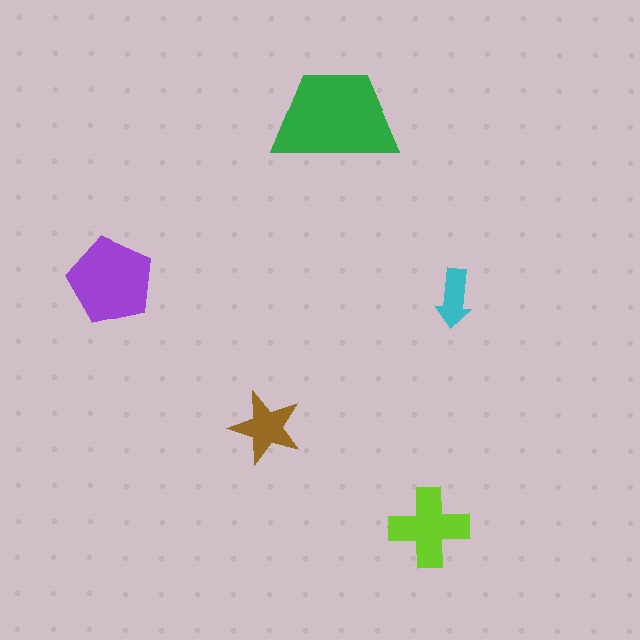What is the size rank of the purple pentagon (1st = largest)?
2nd.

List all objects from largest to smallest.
The green trapezoid, the purple pentagon, the lime cross, the brown star, the cyan arrow.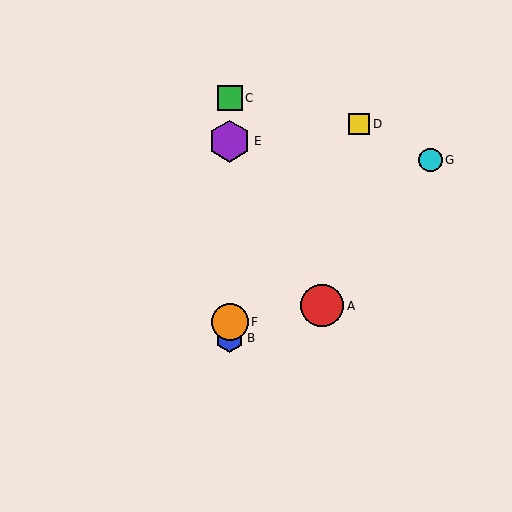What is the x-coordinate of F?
Object F is at x≈230.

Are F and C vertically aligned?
Yes, both are at x≈230.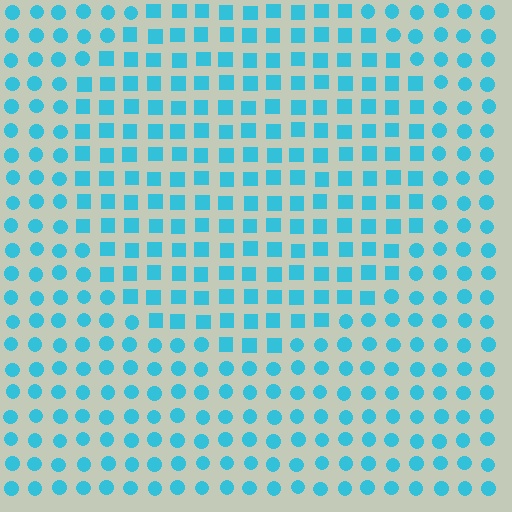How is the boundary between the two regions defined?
The boundary is defined by a change in element shape: squares inside vs. circles outside. All elements share the same color and spacing.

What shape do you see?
I see a circle.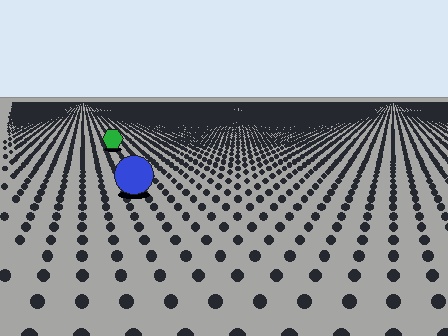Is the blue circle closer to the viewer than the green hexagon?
Yes. The blue circle is closer — you can tell from the texture gradient: the ground texture is coarser near it.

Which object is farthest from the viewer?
The green hexagon is farthest from the viewer. It appears smaller and the ground texture around it is denser.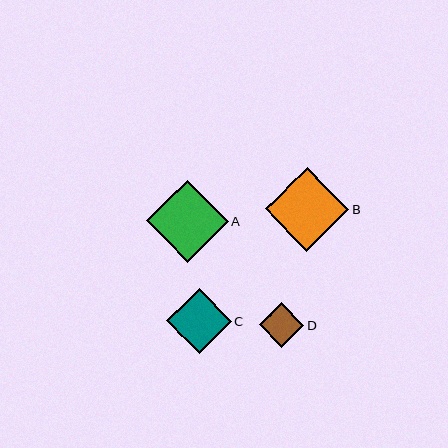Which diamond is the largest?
Diamond B is the largest with a size of approximately 84 pixels.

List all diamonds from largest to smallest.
From largest to smallest: B, A, C, D.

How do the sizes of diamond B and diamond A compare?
Diamond B and diamond A are approximately the same size.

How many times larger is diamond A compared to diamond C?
Diamond A is approximately 1.3 times the size of diamond C.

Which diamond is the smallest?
Diamond D is the smallest with a size of approximately 45 pixels.